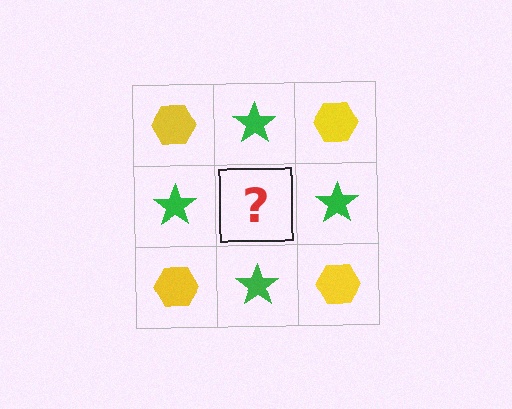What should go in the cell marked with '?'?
The missing cell should contain a yellow hexagon.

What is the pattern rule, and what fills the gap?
The rule is that it alternates yellow hexagon and green star in a checkerboard pattern. The gap should be filled with a yellow hexagon.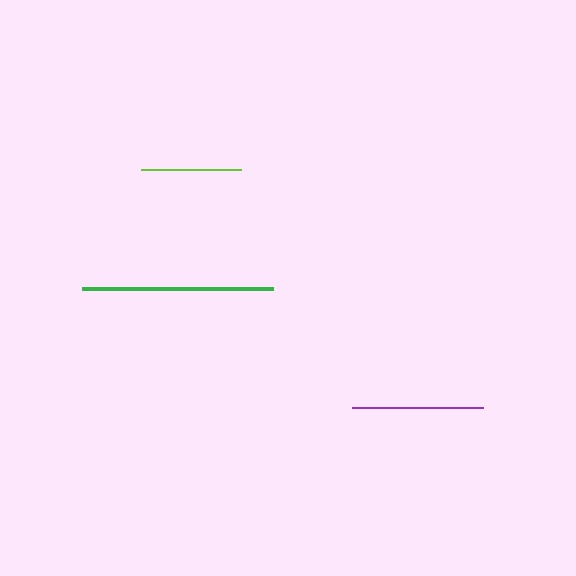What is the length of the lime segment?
The lime segment is approximately 100 pixels long.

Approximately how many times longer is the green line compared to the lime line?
The green line is approximately 1.9 times the length of the lime line.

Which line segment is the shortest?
The lime line is the shortest at approximately 100 pixels.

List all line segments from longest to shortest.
From longest to shortest: green, purple, lime.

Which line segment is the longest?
The green line is the longest at approximately 191 pixels.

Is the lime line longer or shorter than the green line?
The green line is longer than the lime line.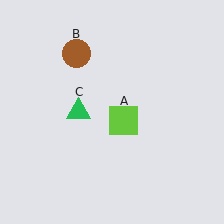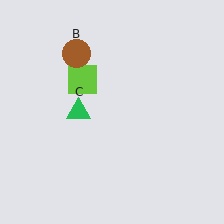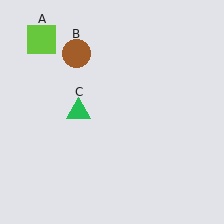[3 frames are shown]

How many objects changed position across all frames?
1 object changed position: lime square (object A).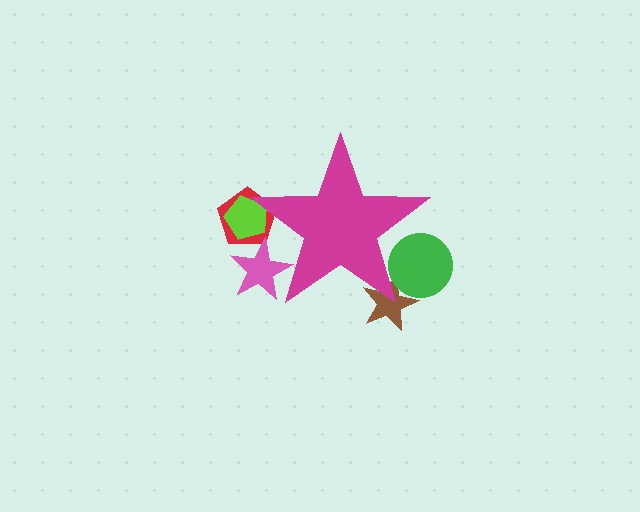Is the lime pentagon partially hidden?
Yes, the lime pentagon is partially hidden behind the magenta star.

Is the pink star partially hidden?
Yes, the pink star is partially hidden behind the magenta star.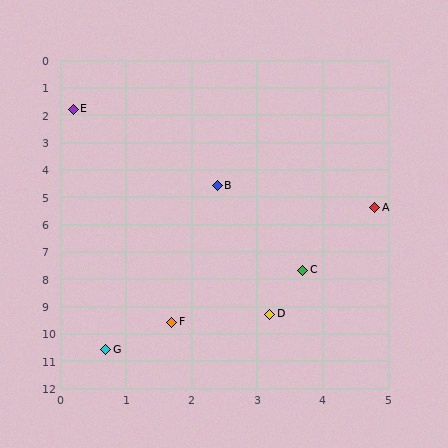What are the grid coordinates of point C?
Point C is at approximately (3.7, 7.7).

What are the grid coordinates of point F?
Point F is at approximately (1.7, 9.6).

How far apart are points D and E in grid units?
Points D and E are about 8.1 grid units apart.